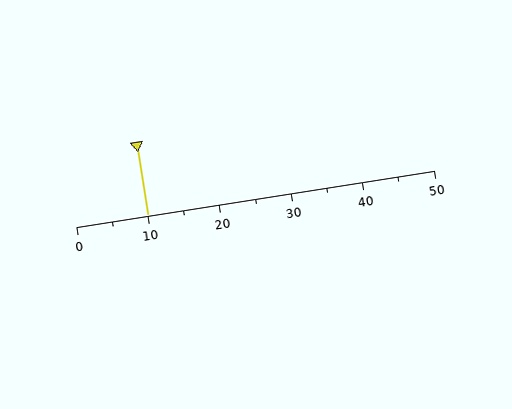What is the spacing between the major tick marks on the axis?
The major ticks are spaced 10 apart.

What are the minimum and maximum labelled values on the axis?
The axis runs from 0 to 50.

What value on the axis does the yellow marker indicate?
The marker indicates approximately 10.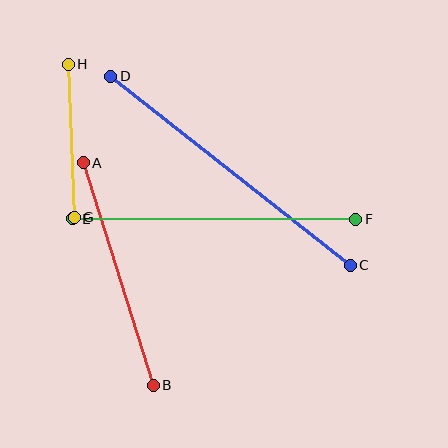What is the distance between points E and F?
The distance is approximately 283 pixels.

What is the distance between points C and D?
The distance is approximately 305 pixels.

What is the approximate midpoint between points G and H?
The midpoint is at approximately (71, 141) pixels.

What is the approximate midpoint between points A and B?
The midpoint is at approximately (118, 274) pixels.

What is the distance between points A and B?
The distance is approximately 233 pixels.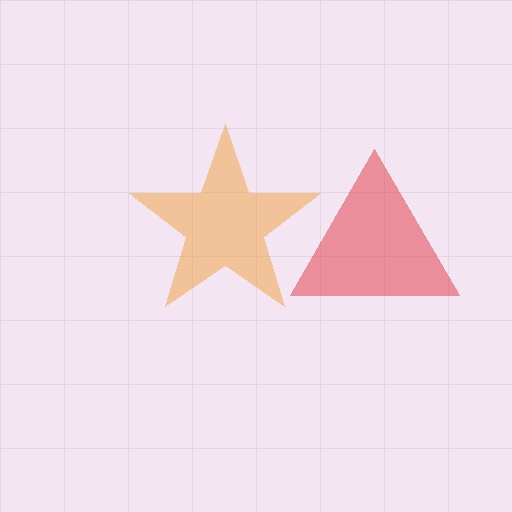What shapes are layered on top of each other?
The layered shapes are: an orange star, a red triangle.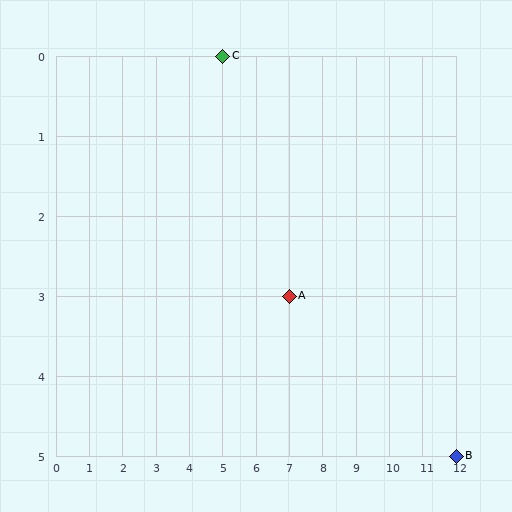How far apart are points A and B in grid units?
Points A and B are 5 columns and 2 rows apart (about 5.4 grid units diagonally).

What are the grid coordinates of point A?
Point A is at grid coordinates (7, 3).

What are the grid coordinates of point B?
Point B is at grid coordinates (12, 5).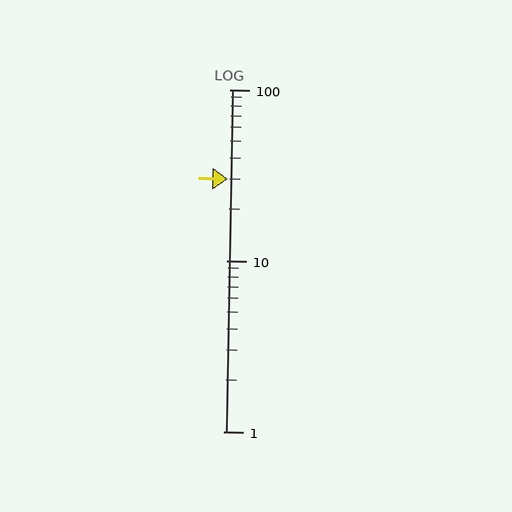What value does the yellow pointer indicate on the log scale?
The pointer indicates approximately 30.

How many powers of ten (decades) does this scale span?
The scale spans 2 decades, from 1 to 100.